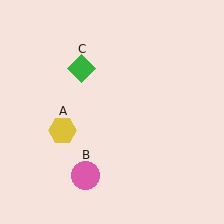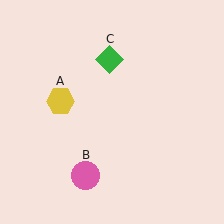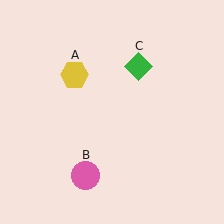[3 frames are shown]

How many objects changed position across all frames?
2 objects changed position: yellow hexagon (object A), green diamond (object C).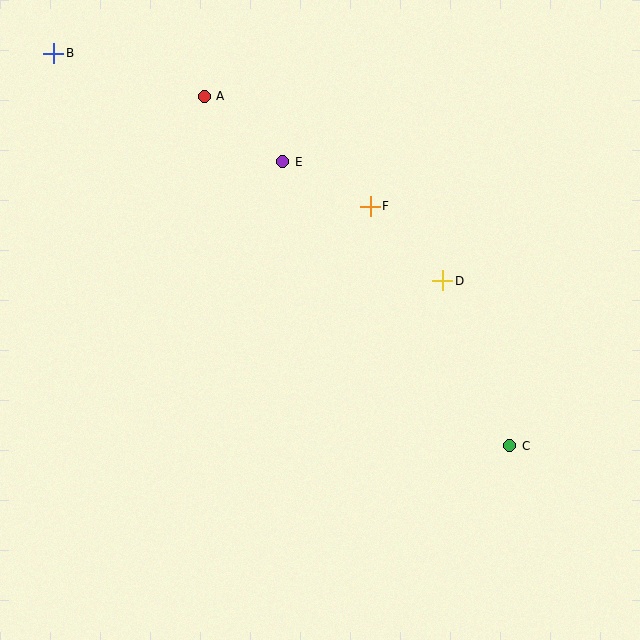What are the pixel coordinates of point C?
Point C is at (510, 446).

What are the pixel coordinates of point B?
Point B is at (54, 53).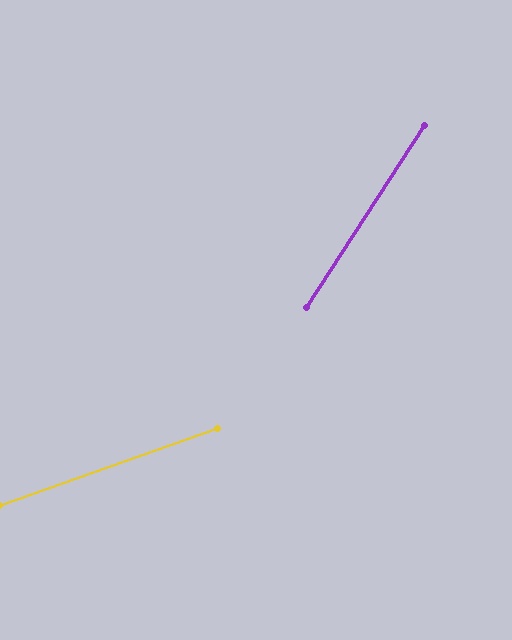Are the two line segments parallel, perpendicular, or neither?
Neither parallel nor perpendicular — they differ by about 37°.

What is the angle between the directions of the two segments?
Approximately 37 degrees.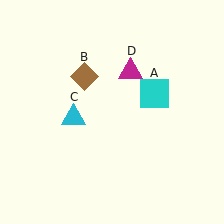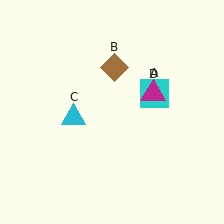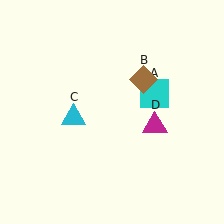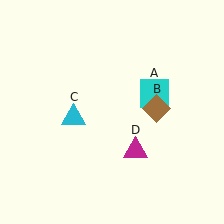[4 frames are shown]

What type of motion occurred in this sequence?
The brown diamond (object B), magenta triangle (object D) rotated clockwise around the center of the scene.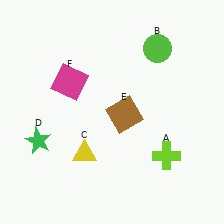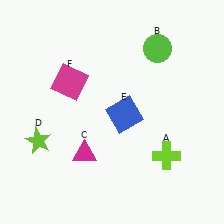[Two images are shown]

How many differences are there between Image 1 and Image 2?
There are 3 differences between the two images.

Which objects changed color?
C changed from yellow to magenta. D changed from green to lime. E changed from brown to blue.